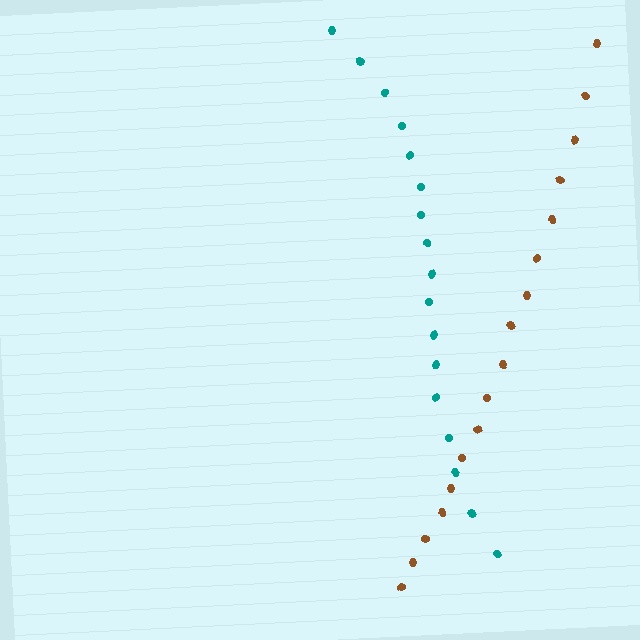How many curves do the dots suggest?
There are 2 distinct paths.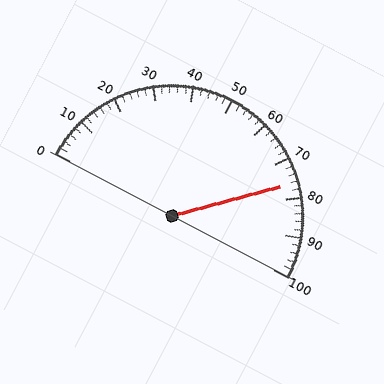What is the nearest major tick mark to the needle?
The nearest major tick mark is 80.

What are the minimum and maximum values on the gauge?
The gauge ranges from 0 to 100.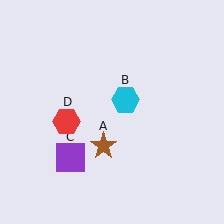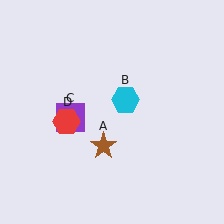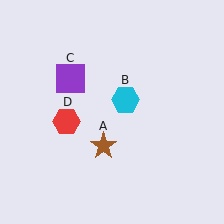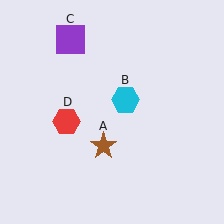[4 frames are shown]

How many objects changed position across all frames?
1 object changed position: purple square (object C).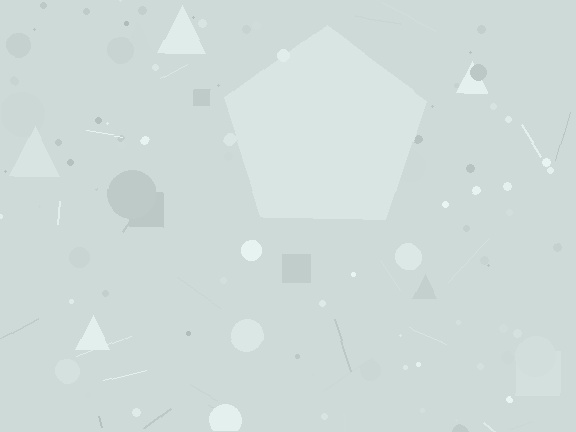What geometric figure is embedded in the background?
A pentagon is embedded in the background.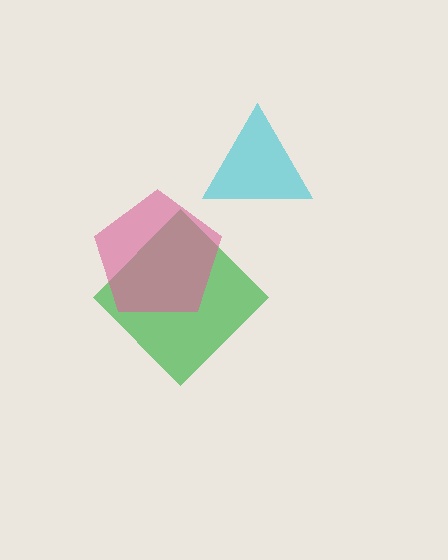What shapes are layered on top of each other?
The layered shapes are: a green diamond, a cyan triangle, a pink pentagon.